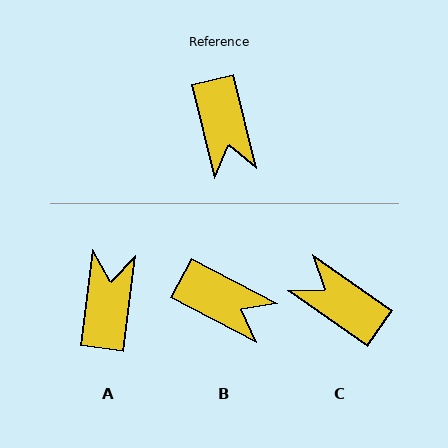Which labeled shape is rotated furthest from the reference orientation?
A, about 159 degrees away.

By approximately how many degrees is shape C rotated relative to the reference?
Approximately 139 degrees clockwise.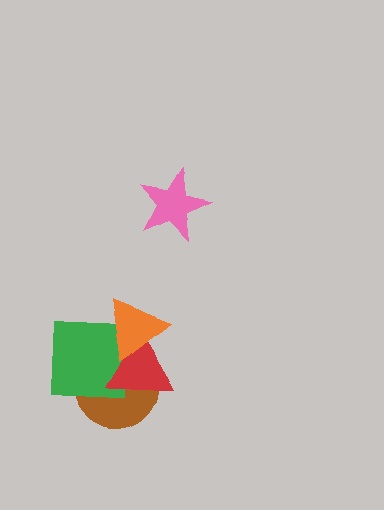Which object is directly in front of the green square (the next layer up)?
The red triangle is directly in front of the green square.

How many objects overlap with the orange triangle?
3 objects overlap with the orange triangle.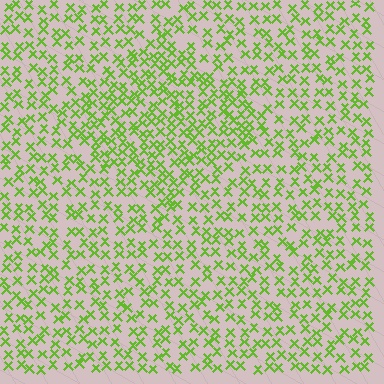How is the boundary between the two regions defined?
The boundary is defined by a change in element density (approximately 1.6x ratio). All elements are the same color, size, and shape.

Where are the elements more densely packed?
The elements are more densely packed inside the diamond boundary.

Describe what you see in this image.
The image contains small lime elements arranged at two different densities. A diamond-shaped region is visible where the elements are more densely packed than the surrounding area.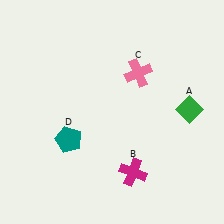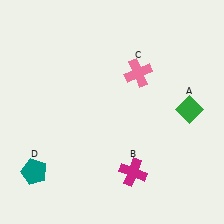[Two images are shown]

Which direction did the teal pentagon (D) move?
The teal pentagon (D) moved left.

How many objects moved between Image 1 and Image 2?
1 object moved between the two images.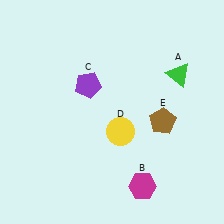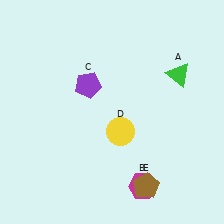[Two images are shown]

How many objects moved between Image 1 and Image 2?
1 object moved between the two images.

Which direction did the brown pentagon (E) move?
The brown pentagon (E) moved down.